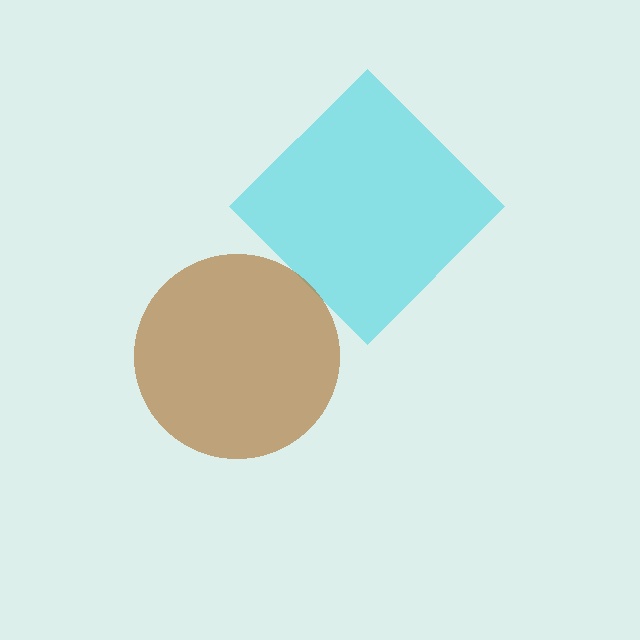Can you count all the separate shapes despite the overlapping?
Yes, there are 2 separate shapes.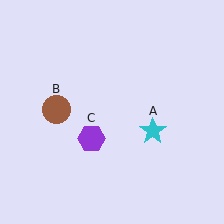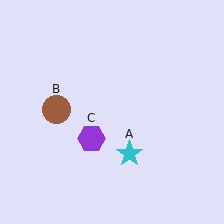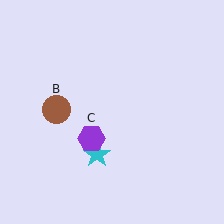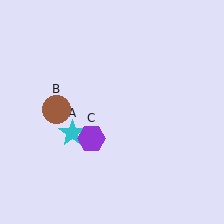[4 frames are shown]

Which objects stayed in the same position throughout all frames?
Brown circle (object B) and purple hexagon (object C) remained stationary.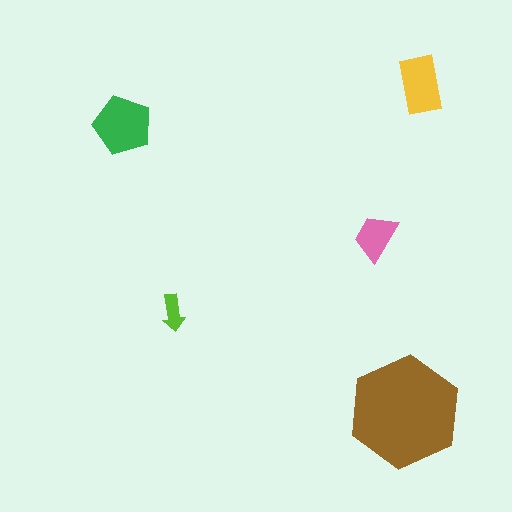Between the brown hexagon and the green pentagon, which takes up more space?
The brown hexagon.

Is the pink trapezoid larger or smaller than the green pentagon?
Smaller.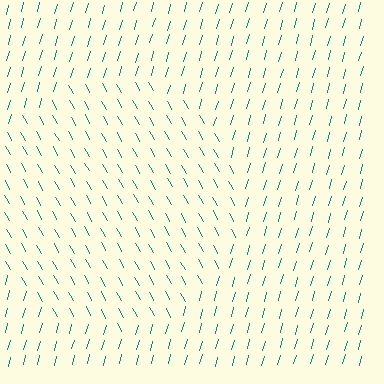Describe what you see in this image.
The image is filled with small teal line segments. A circle region in the image has lines oriented differently from the surrounding lines, creating a visible texture boundary.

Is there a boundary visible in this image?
Yes, there is a texture boundary formed by a change in line orientation.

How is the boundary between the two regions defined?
The boundary is defined purely by a change in line orientation (approximately 45 degrees difference). All lines are the same color and thickness.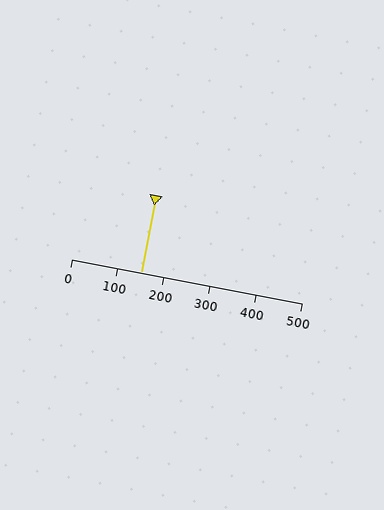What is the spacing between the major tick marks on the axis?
The major ticks are spaced 100 apart.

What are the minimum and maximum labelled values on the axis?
The axis runs from 0 to 500.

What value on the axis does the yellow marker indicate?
The marker indicates approximately 150.